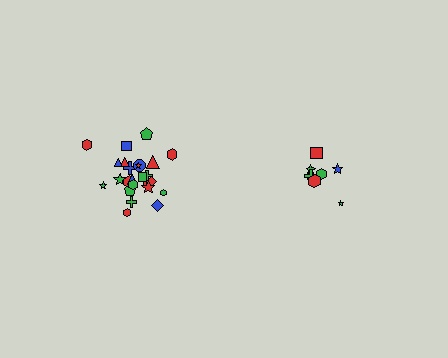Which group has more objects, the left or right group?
The left group.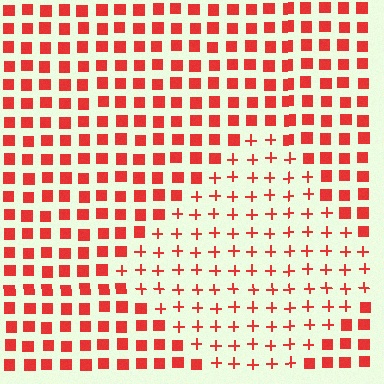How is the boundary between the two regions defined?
The boundary is defined by a change in element shape: plus signs inside vs. squares outside. All elements share the same color and spacing.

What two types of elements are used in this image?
The image uses plus signs inside the diamond region and squares outside it.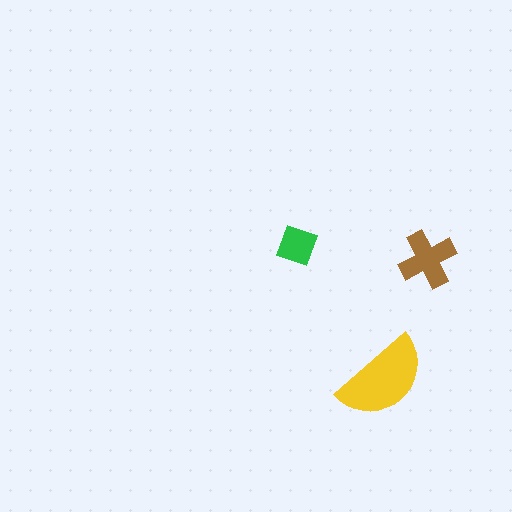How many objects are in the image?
There are 3 objects in the image.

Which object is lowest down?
The yellow semicircle is bottommost.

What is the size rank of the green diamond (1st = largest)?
3rd.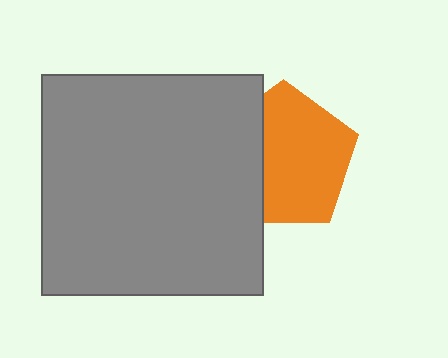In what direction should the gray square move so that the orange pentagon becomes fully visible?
The gray square should move left. That is the shortest direction to clear the overlap and leave the orange pentagon fully visible.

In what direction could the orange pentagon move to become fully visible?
The orange pentagon could move right. That would shift it out from behind the gray square entirely.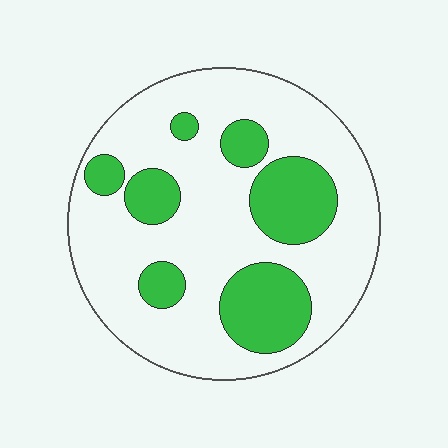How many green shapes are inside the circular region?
7.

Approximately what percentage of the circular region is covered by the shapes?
Approximately 25%.